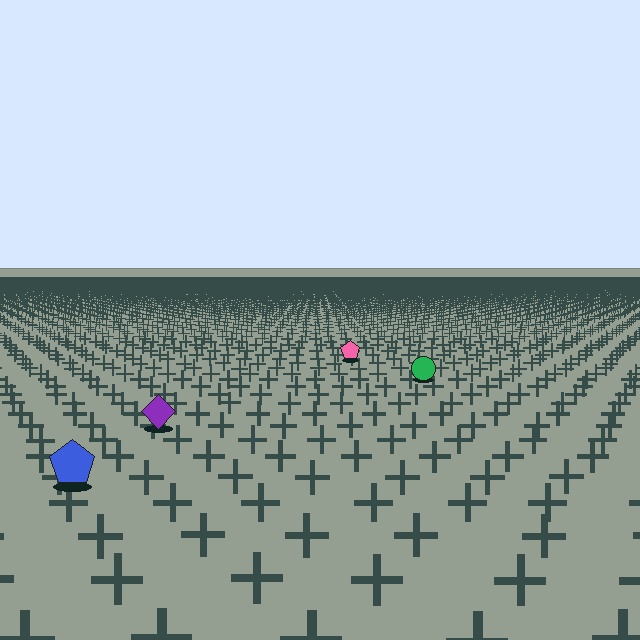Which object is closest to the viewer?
The blue pentagon is closest. The texture marks near it are larger and more spread out.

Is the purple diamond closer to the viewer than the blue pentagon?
No. The blue pentagon is closer — you can tell from the texture gradient: the ground texture is coarser near it.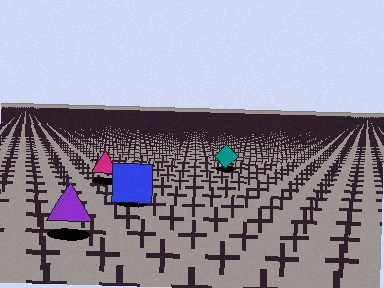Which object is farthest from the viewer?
The teal diamond is farthest from the viewer. It appears smaller and the ground texture around it is denser.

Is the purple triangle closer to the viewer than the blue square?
Yes. The purple triangle is closer — you can tell from the texture gradient: the ground texture is coarser near it.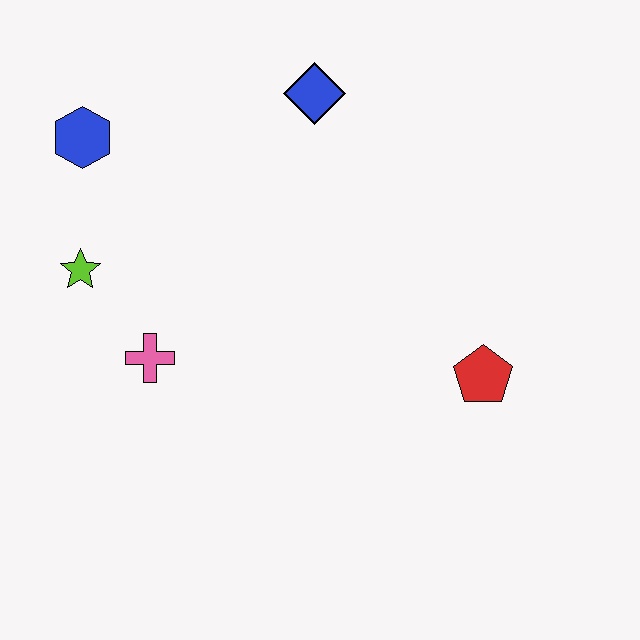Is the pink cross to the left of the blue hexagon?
No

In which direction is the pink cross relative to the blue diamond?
The pink cross is below the blue diamond.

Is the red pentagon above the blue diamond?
No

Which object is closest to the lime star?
The pink cross is closest to the lime star.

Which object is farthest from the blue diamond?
The red pentagon is farthest from the blue diamond.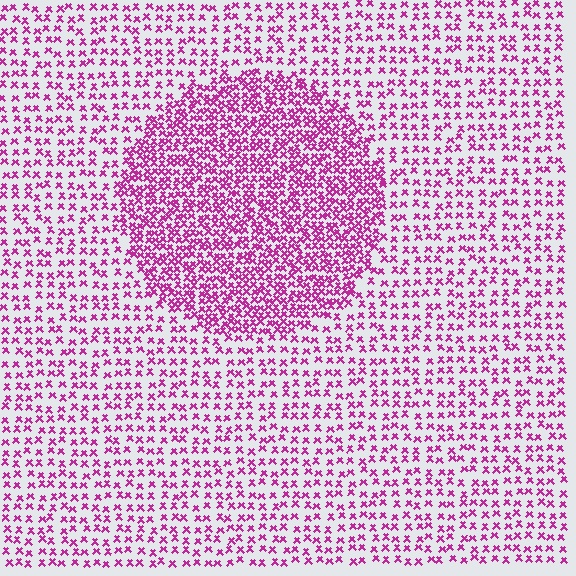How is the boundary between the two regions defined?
The boundary is defined by a change in element density (approximately 2.1x ratio). All elements are the same color, size, and shape.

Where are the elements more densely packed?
The elements are more densely packed inside the circle boundary.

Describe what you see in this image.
The image contains small magenta elements arranged at two different densities. A circle-shaped region is visible where the elements are more densely packed than the surrounding area.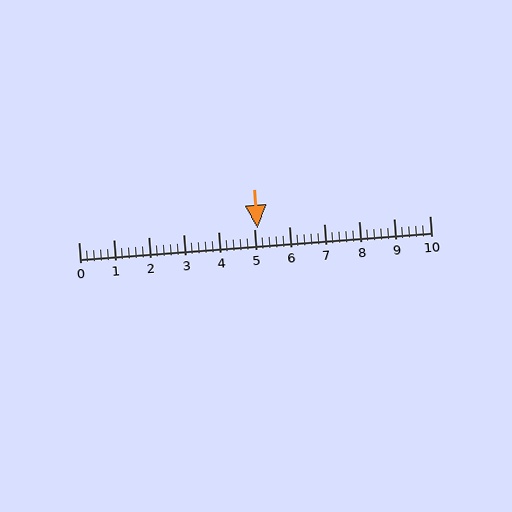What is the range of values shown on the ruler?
The ruler shows values from 0 to 10.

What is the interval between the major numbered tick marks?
The major tick marks are spaced 1 units apart.